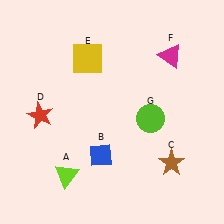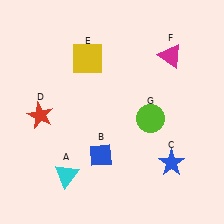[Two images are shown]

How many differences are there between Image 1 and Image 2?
There are 2 differences between the two images.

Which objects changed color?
A changed from lime to cyan. C changed from brown to blue.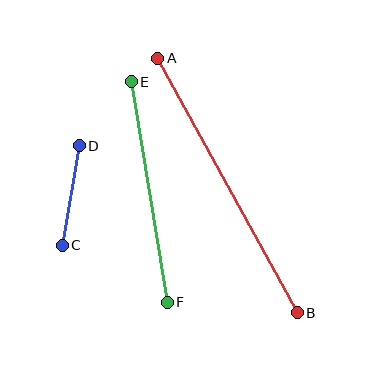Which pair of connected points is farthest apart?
Points A and B are farthest apart.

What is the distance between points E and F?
The distance is approximately 223 pixels.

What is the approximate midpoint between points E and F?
The midpoint is at approximately (149, 192) pixels.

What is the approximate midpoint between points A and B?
The midpoint is at approximately (227, 186) pixels.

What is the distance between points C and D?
The distance is approximately 101 pixels.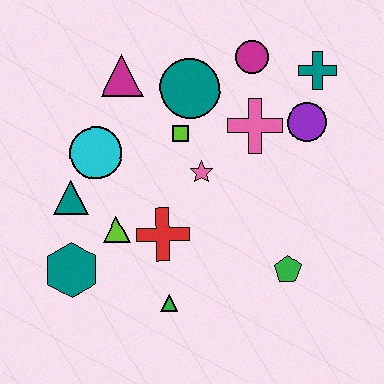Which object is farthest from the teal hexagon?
The teal cross is farthest from the teal hexagon.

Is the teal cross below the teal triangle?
No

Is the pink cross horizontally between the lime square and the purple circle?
Yes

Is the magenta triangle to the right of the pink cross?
No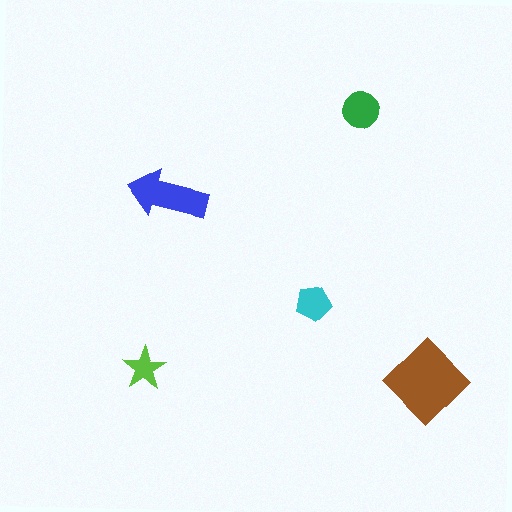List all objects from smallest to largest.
The lime star, the cyan pentagon, the green circle, the blue arrow, the brown diamond.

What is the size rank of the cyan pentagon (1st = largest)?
4th.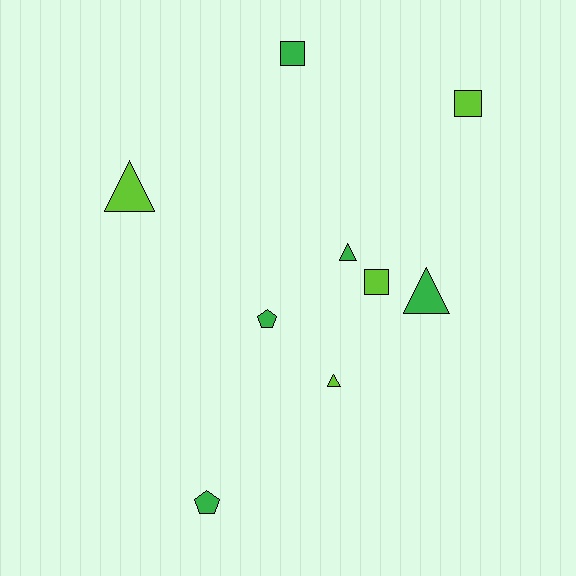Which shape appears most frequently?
Triangle, with 4 objects.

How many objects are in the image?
There are 9 objects.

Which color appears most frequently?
Green, with 5 objects.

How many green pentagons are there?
There are 2 green pentagons.